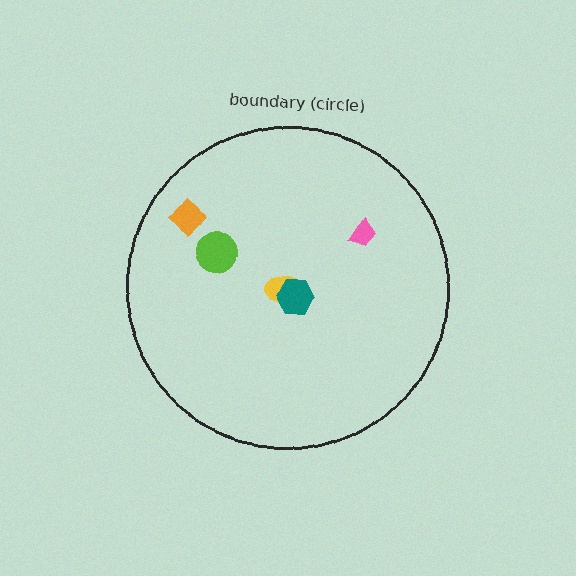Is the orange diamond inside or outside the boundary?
Inside.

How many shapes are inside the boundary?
5 inside, 0 outside.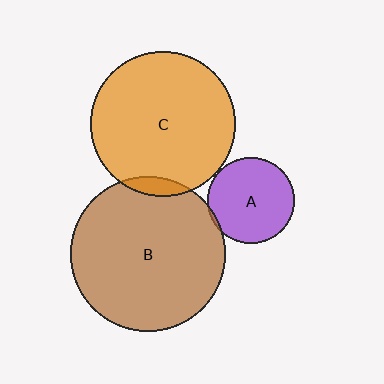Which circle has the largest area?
Circle B (brown).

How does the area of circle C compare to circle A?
Approximately 2.8 times.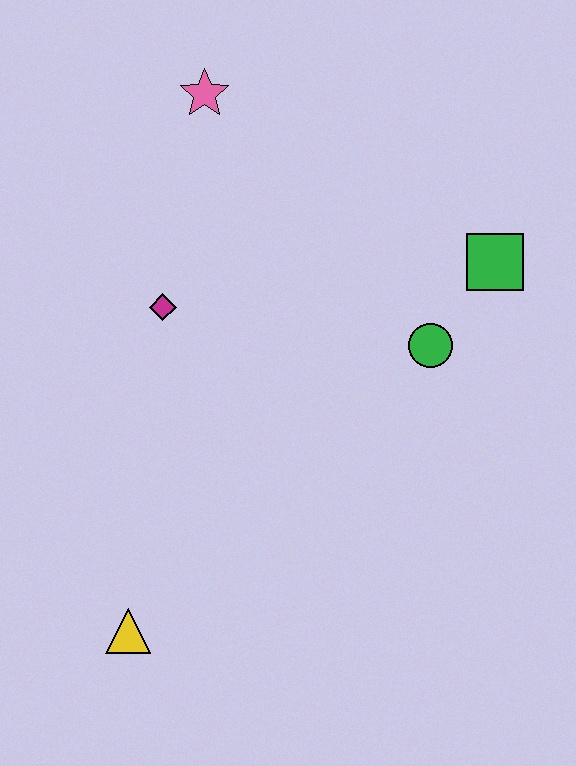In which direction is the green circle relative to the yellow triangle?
The green circle is to the right of the yellow triangle.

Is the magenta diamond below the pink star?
Yes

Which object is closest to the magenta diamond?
The pink star is closest to the magenta diamond.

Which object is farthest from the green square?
The yellow triangle is farthest from the green square.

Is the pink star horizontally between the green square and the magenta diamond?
Yes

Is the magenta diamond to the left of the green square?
Yes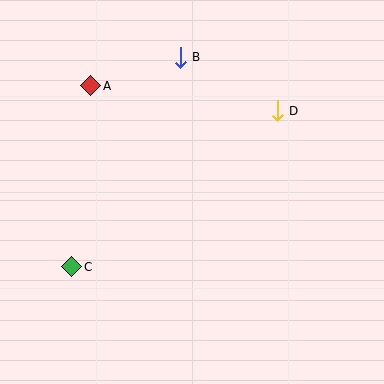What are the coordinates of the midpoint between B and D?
The midpoint between B and D is at (229, 84).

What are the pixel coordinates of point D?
Point D is at (277, 111).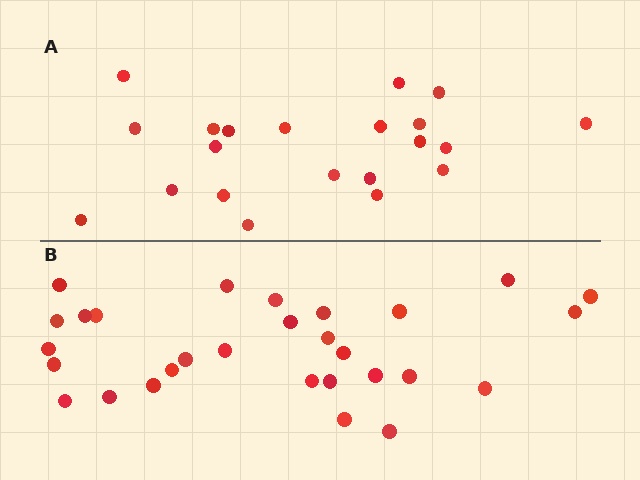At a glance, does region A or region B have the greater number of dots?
Region B (the bottom region) has more dots.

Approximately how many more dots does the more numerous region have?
Region B has roughly 8 or so more dots than region A.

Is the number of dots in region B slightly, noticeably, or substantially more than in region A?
Region B has noticeably more, but not dramatically so. The ratio is roughly 1.4 to 1.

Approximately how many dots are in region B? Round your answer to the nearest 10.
About 30 dots. (The exact count is 29, which rounds to 30.)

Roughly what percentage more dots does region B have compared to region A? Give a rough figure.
About 40% more.